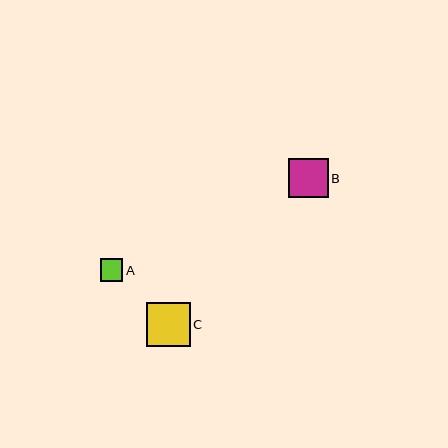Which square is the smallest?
Square A is the smallest with a size of approximately 23 pixels.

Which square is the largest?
Square C is the largest with a size of approximately 44 pixels.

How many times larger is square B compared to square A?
Square B is approximately 1.7 times the size of square A.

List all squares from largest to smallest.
From largest to smallest: C, B, A.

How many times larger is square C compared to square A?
Square C is approximately 1.9 times the size of square A.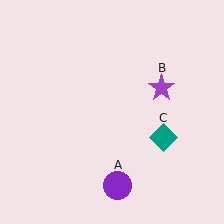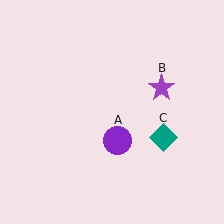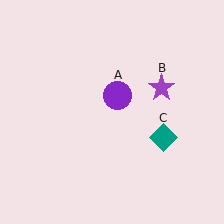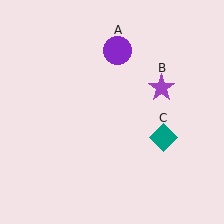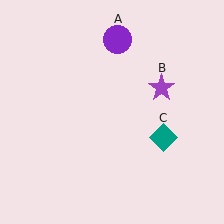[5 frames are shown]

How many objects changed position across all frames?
1 object changed position: purple circle (object A).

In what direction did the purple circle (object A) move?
The purple circle (object A) moved up.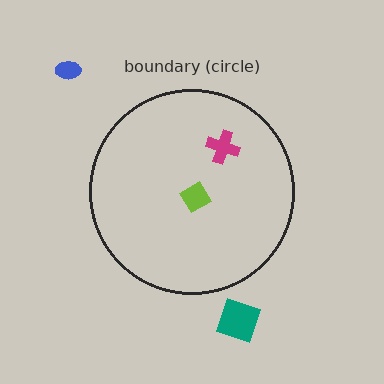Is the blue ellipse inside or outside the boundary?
Outside.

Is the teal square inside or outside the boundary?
Outside.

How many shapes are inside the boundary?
2 inside, 2 outside.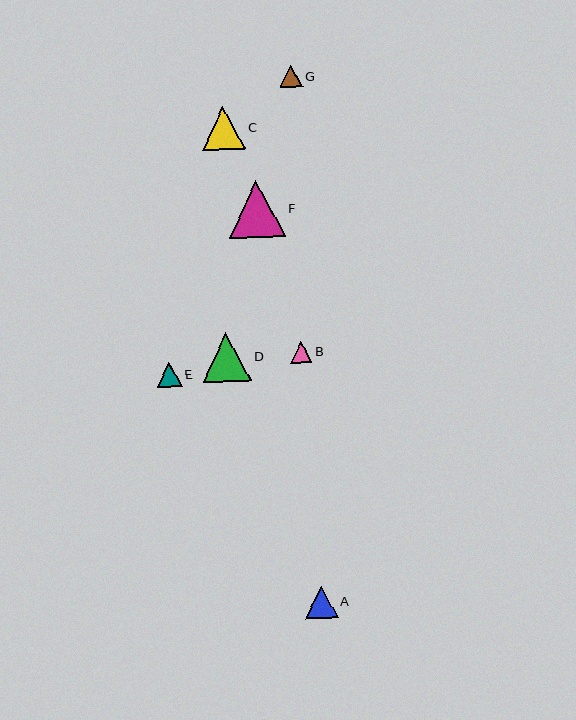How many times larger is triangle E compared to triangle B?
Triangle E is approximately 1.1 times the size of triangle B.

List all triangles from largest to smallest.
From largest to smallest: F, D, C, A, E, G, B.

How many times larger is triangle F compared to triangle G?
Triangle F is approximately 2.5 times the size of triangle G.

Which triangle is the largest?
Triangle F is the largest with a size of approximately 56 pixels.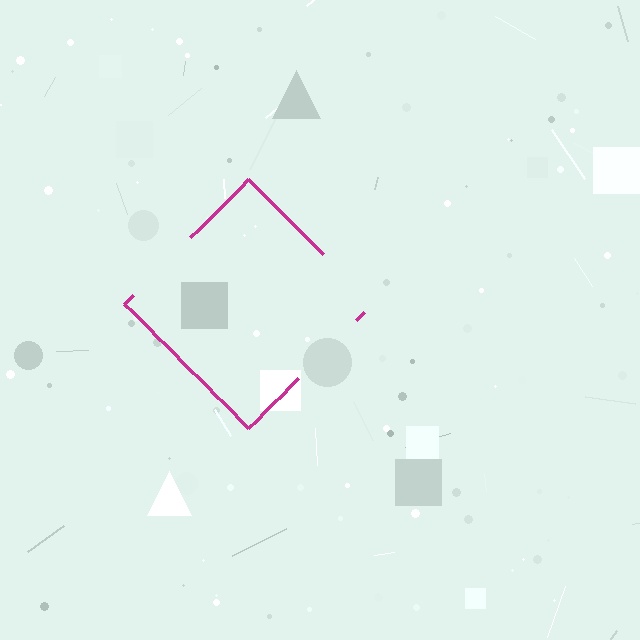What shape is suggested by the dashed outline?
The dashed outline suggests a diamond.